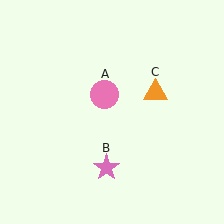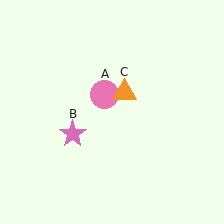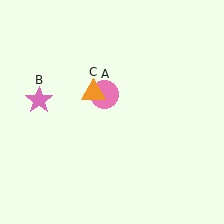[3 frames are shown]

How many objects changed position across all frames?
2 objects changed position: pink star (object B), orange triangle (object C).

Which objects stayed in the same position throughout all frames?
Pink circle (object A) remained stationary.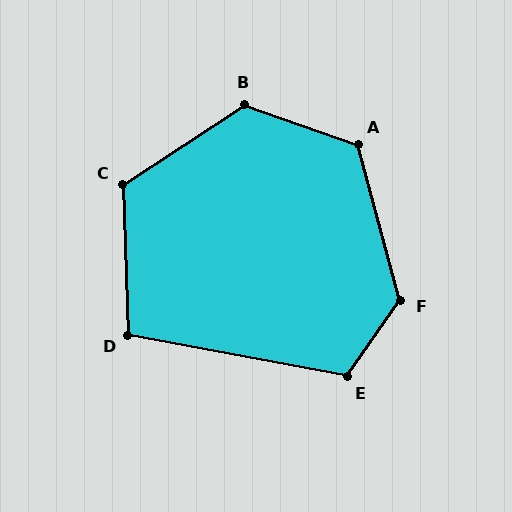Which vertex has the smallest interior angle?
D, at approximately 102 degrees.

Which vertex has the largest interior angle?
F, at approximately 130 degrees.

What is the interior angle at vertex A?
Approximately 124 degrees (obtuse).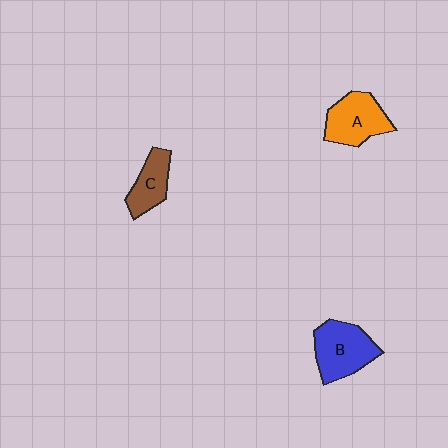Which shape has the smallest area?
Shape C (brown).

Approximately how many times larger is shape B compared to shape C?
Approximately 1.5 times.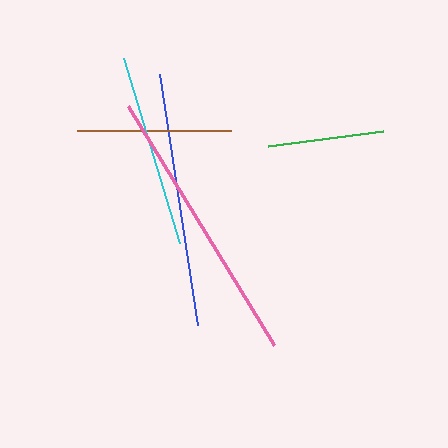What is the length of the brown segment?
The brown segment is approximately 154 pixels long.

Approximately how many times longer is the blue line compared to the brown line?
The blue line is approximately 1.7 times the length of the brown line.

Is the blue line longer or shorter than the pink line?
The pink line is longer than the blue line.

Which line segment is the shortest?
The green line is the shortest at approximately 116 pixels.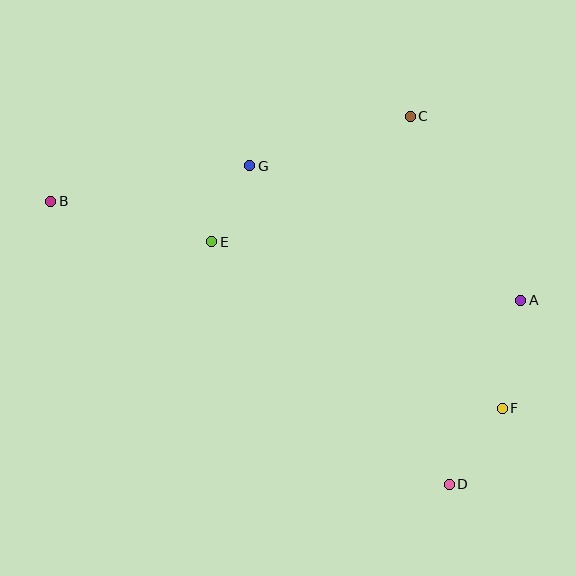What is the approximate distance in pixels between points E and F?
The distance between E and F is approximately 335 pixels.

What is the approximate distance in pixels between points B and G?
The distance between B and G is approximately 202 pixels.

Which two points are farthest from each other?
Points B and F are farthest from each other.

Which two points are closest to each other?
Points E and G are closest to each other.